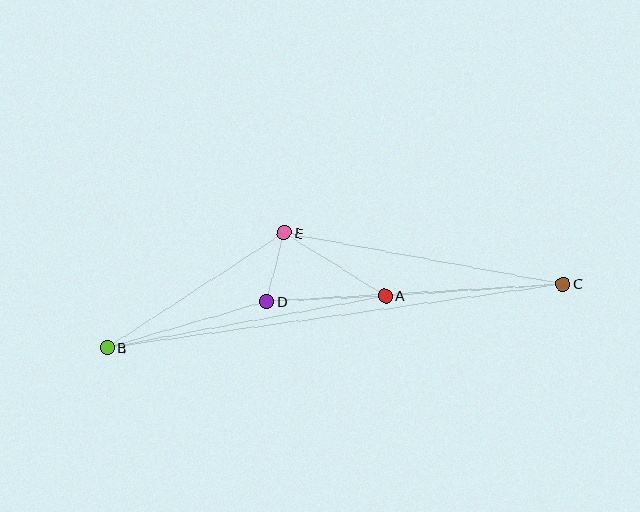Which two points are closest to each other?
Points D and E are closest to each other.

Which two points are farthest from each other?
Points B and C are farthest from each other.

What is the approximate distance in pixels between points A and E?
The distance between A and E is approximately 119 pixels.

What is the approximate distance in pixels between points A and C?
The distance between A and C is approximately 178 pixels.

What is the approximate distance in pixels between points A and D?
The distance between A and D is approximately 119 pixels.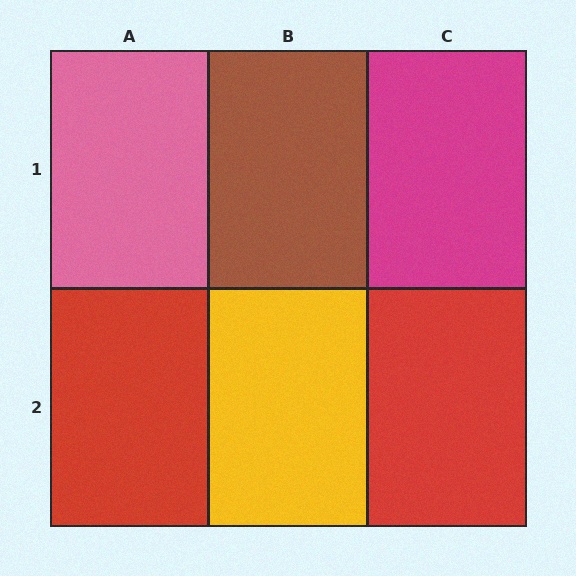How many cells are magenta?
1 cell is magenta.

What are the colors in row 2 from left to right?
Red, yellow, red.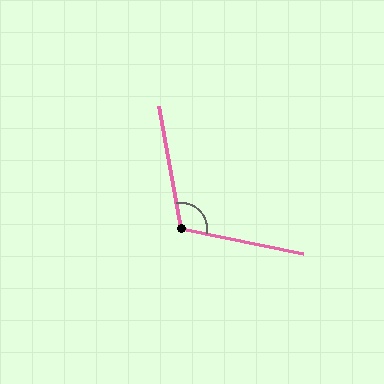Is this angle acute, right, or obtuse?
It is obtuse.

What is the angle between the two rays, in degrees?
Approximately 112 degrees.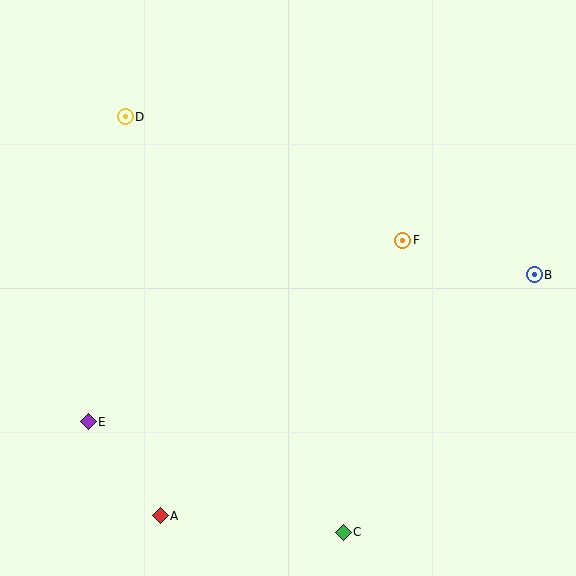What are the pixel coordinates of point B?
Point B is at (534, 275).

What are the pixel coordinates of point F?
Point F is at (403, 240).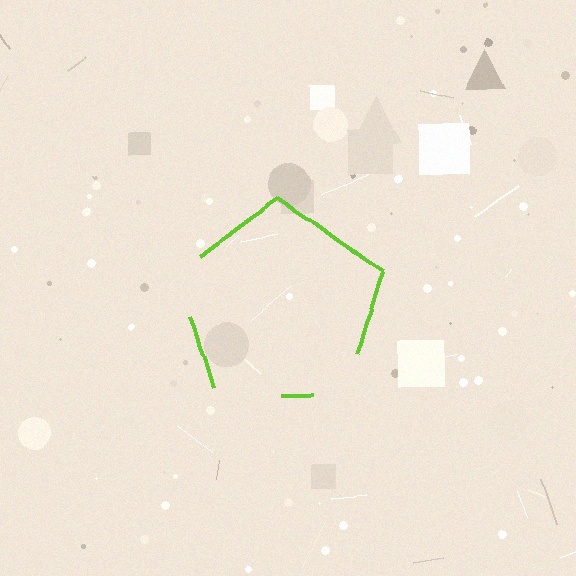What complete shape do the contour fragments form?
The contour fragments form a pentagon.